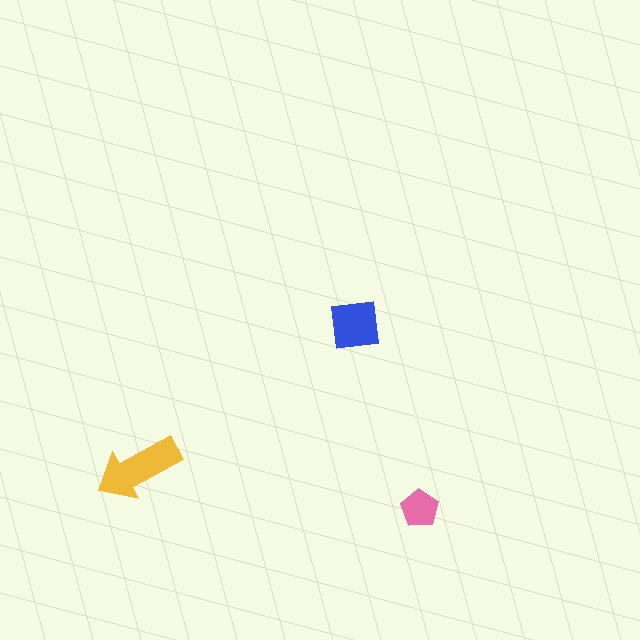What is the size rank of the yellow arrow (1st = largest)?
1st.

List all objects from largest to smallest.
The yellow arrow, the blue square, the pink pentagon.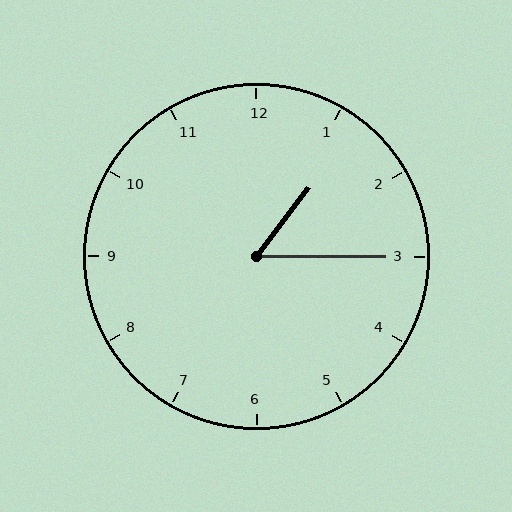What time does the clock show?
1:15.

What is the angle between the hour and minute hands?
Approximately 52 degrees.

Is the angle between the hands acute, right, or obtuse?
It is acute.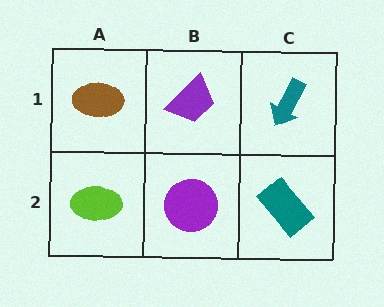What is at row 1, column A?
A brown ellipse.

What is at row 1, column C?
A teal arrow.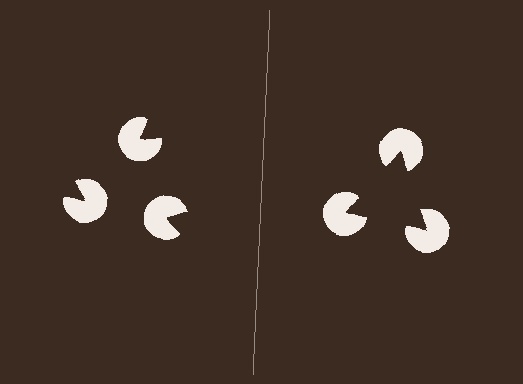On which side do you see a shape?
An illusory triangle appears on the right side. On the left side the wedge cuts are rotated, so no coherent shape forms.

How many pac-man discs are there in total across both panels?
6 — 3 on each side.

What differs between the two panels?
The pac-man discs are positioned identically on both sides; only the wedge orientations differ. On the right they align to a triangle; on the left they are misaligned.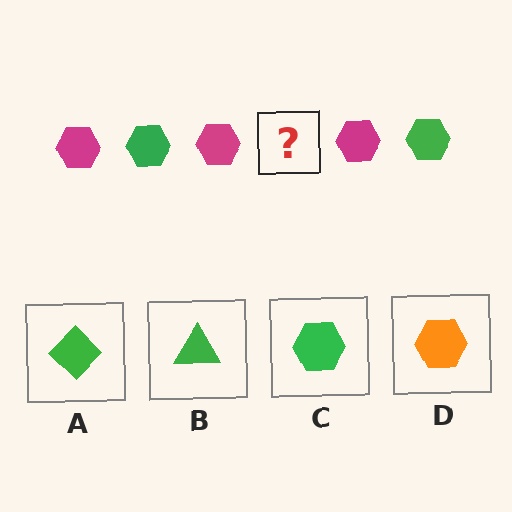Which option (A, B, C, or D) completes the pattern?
C.